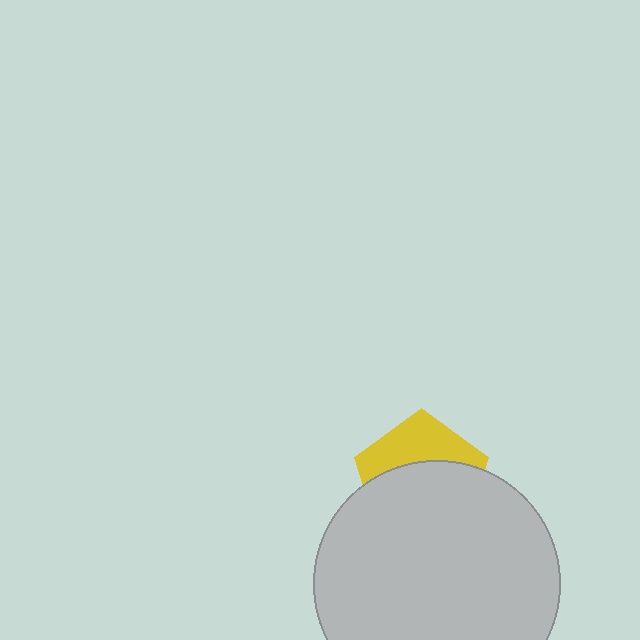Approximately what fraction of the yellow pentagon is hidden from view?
Roughly 63% of the yellow pentagon is hidden behind the light gray circle.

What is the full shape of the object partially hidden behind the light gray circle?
The partially hidden object is a yellow pentagon.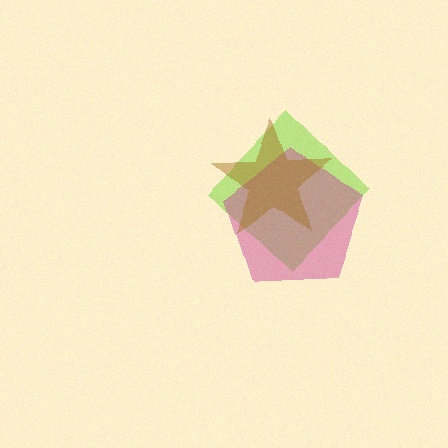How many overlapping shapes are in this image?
There are 3 overlapping shapes in the image.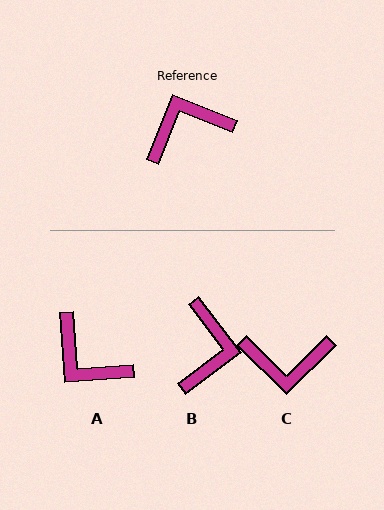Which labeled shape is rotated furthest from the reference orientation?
C, about 157 degrees away.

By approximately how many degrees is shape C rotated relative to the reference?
Approximately 157 degrees counter-clockwise.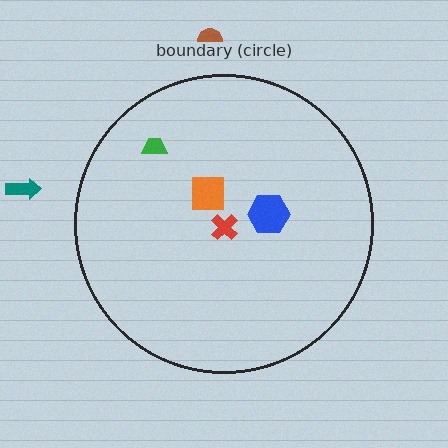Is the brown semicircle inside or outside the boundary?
Outside.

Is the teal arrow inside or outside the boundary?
Outside.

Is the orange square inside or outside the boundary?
Inside.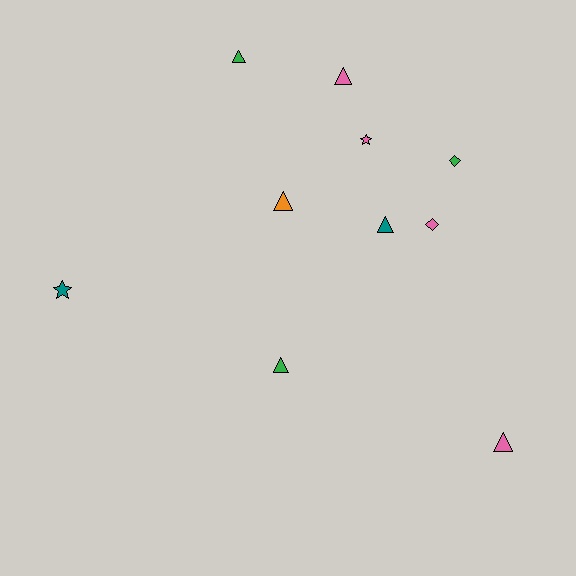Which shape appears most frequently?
Triangle, with 6 objects.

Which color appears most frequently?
Pink, with 4 objects.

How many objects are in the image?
There are 10 objects.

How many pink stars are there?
There is 1 pink star.